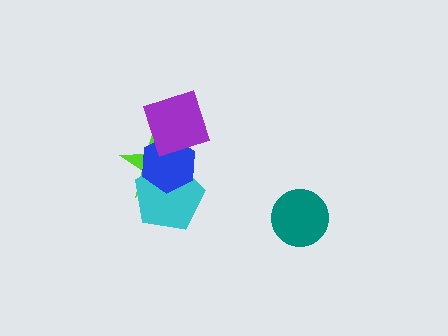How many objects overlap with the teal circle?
0 objects overlap with the teal circle.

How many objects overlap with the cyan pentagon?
2 objects overlap with the cyan pentagon.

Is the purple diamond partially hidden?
No, no other shape covers it.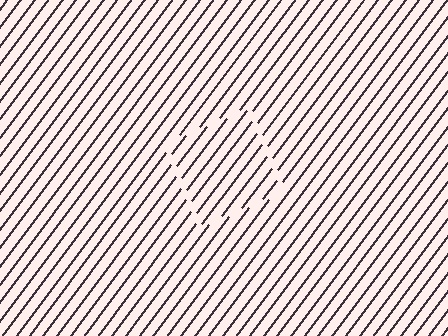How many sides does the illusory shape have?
4 sides — the line-ends trace a square.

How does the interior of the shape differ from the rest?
The interior of the shape contains the same grating, shifted by half a period — the contour is defined by the phase discontinuity where line-ends from the inner and outer gratings abut.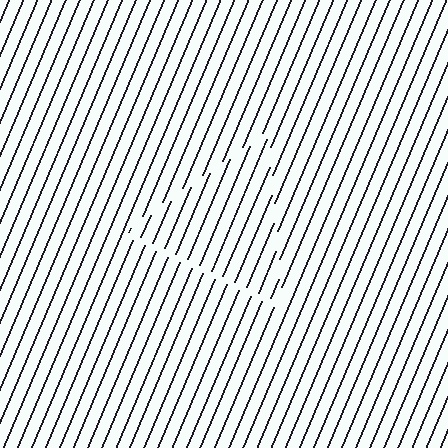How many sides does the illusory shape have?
3 sides — the line-ends trace a triangle.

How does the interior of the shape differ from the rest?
The interior of the shape contains the same grating, shifted by half a period — the contour is defined by the phase discontinuity where line-ends from the inner and outer gratings abut.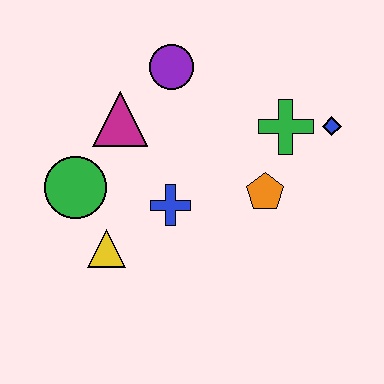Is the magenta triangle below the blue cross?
No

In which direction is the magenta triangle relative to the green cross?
The magenta triangle is to the left of the green cross.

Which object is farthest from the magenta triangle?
The blue diamond is farthest from the magenta triangle.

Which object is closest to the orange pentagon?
The green cross is closest to the orange pentagon.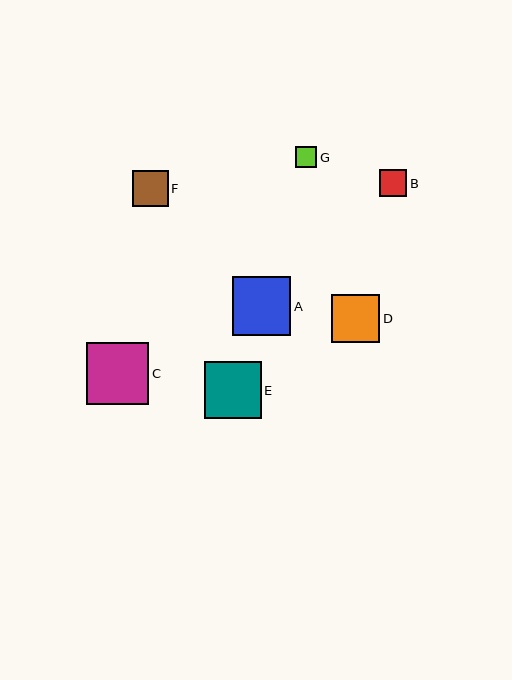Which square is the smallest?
Square G is the smallest with a size of approximately 21 pixels.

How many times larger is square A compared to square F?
Square A is approximately 1.6 times the size of square F.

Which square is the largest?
Square C is the largest with a size of approximately 62 pixels.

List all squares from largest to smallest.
From largest to smallest: C, A, E, D, F, B, G.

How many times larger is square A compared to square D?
Square A is approximately 1.2 times the size of square D.